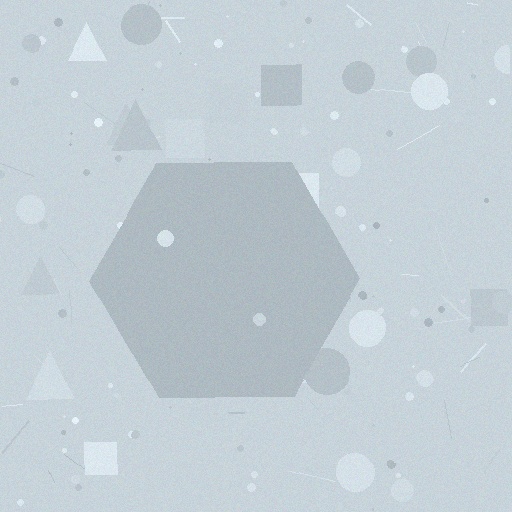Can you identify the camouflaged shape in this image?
The camouflaged shape is a hexagon.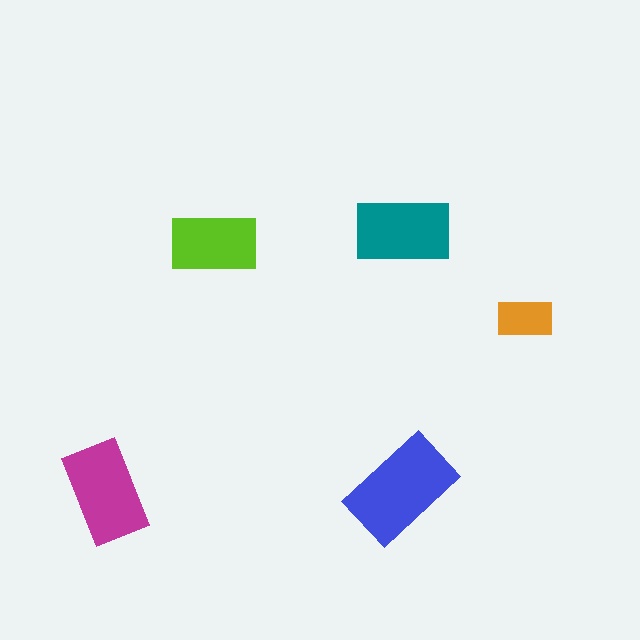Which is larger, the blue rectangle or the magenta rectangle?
The blue one.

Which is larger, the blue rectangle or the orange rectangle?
The blue one.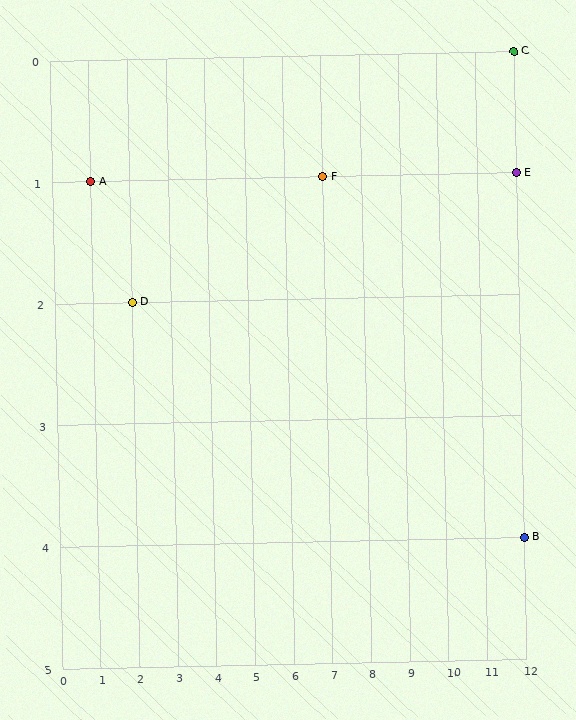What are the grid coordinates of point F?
Point F is at grid coordinates (7, 1).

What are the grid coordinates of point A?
Point A is at grid coordinates (1, 1).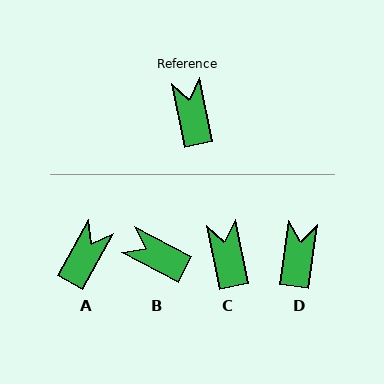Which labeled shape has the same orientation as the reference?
C.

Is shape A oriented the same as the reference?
No, it is off by about 41 degrees.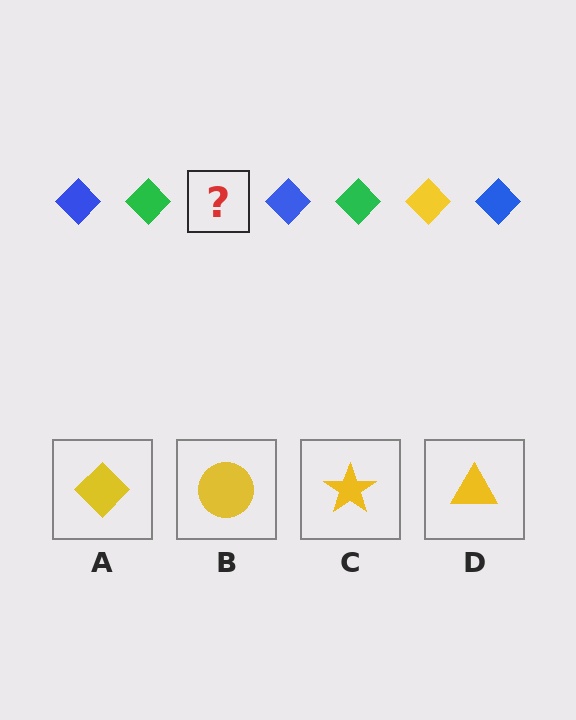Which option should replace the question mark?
Option A.